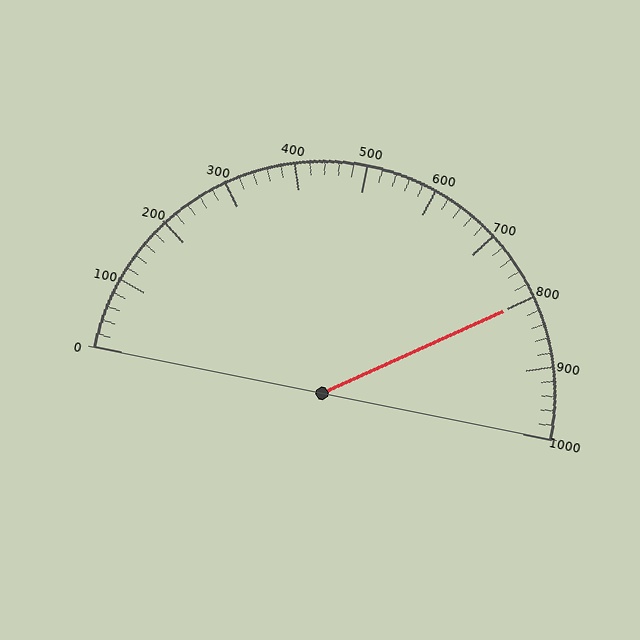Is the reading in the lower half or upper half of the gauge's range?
The reading is in the upper half of the range (0 to 1000).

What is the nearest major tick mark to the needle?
The nearest major tick mark is 800.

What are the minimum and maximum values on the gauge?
The gauge ranges from 0 to 1000.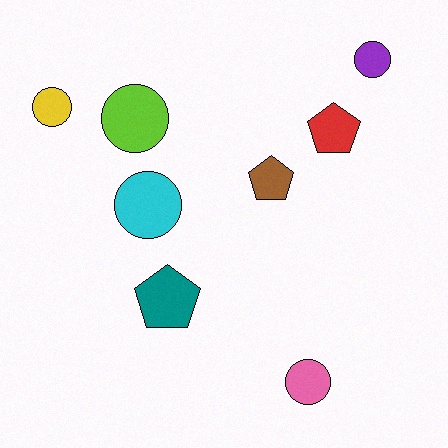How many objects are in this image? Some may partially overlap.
There are 8 objects.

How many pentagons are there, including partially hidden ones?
There are 3 pentagons.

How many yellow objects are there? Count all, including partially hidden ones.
There is 1 yellow object.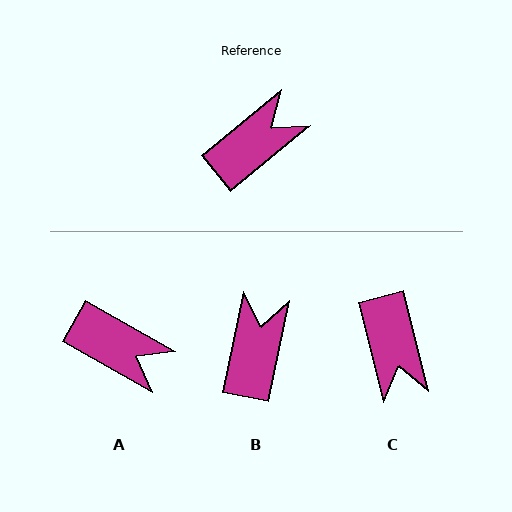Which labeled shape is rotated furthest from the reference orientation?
C, about 115 degrees away.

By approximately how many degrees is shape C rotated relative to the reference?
Approximately 115 degrees clockwise.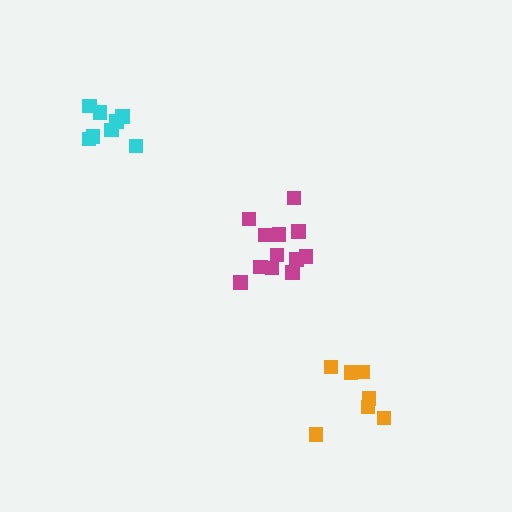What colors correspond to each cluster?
The clusters are colored: magenta, orange, cyan.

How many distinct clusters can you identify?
There are 3 distinct clusters.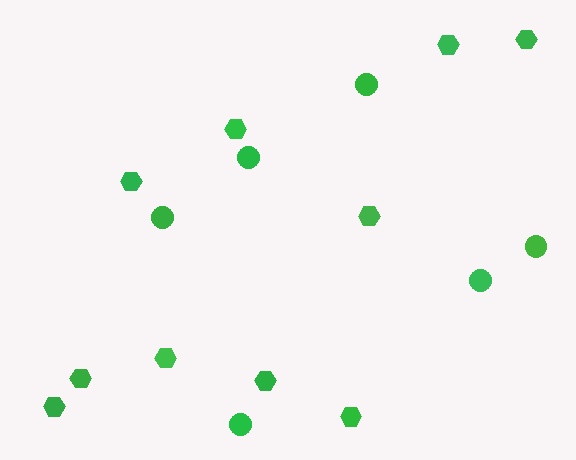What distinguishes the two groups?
There are 2 groups: one group of circles (6) and one group of hexagons (10).